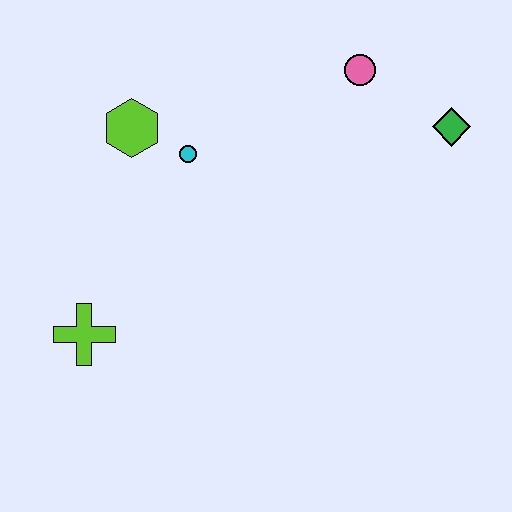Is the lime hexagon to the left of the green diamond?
Yes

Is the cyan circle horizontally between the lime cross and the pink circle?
Yes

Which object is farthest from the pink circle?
The lime cross is farthest from the pink circle.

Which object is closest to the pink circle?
The green diamond is closest to the pink circle.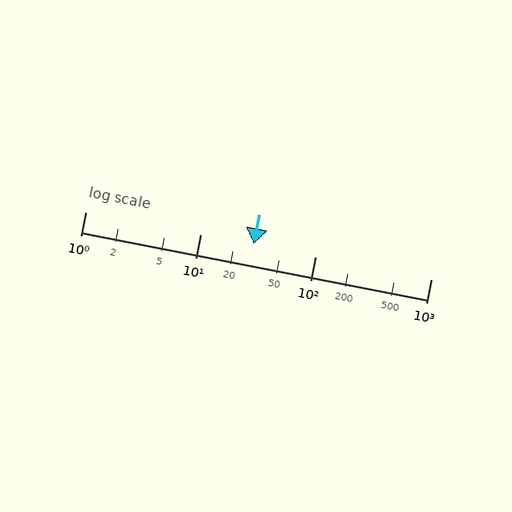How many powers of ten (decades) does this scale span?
The scale spans 3 decades, from 1 to 1000.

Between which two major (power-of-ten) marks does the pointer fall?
The pointer is between 10 and 100.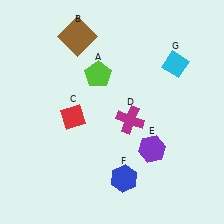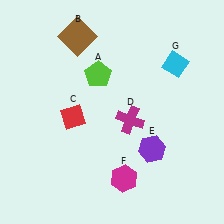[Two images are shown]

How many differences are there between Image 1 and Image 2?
There is 1 difference between the two images.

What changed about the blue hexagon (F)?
In Image 1, F is blue. In Image 2, it changed to magenta.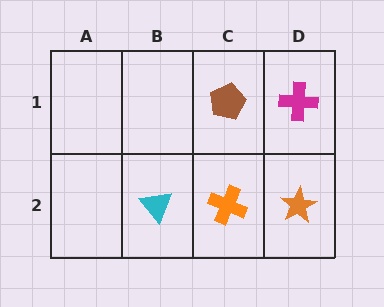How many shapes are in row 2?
3 shapes.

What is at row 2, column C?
An orange cross.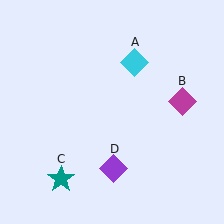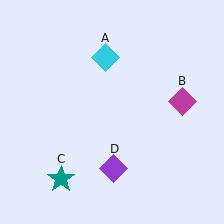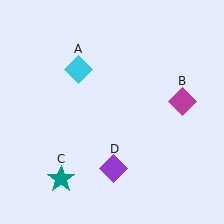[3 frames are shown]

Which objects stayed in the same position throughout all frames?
Magenta diamond (object B) and teal star (object C) and purple diamond (object D) remained stationary.